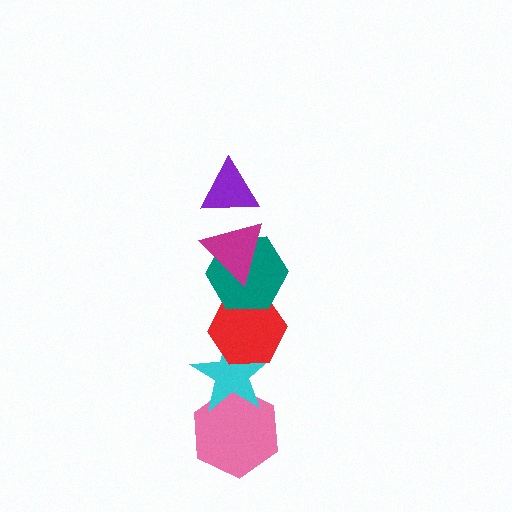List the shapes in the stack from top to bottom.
From top to bottom: the purple triangle, the magenta triangle, the teal hexagon, the red hexagon, the cyan star, the pink hexagon.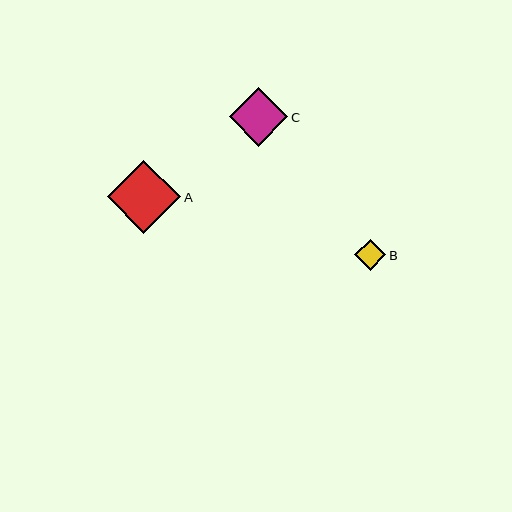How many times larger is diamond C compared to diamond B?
Diamond C is approximately 1.9 times the size of diamond B.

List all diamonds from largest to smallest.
From largest to smallest: A, C, B.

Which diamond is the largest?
Diamond A is the largest with a size of approximately 74 pixels.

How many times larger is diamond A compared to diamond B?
Diamond A is approximately 2.4 times the size of diamond B.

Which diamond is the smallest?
Diamond B is the smallest with a size of approximately 31 pixels.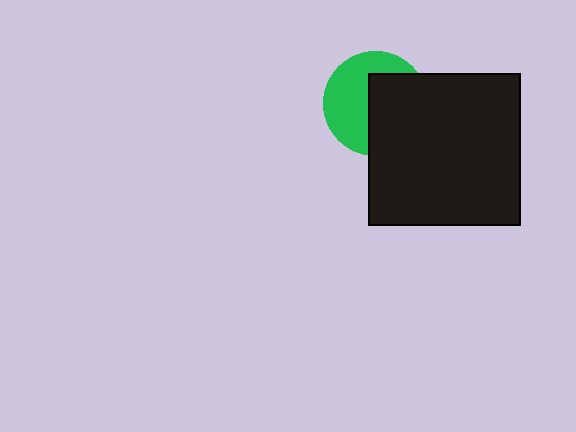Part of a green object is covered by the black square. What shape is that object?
It is a circle.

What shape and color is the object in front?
The object in front is a black square.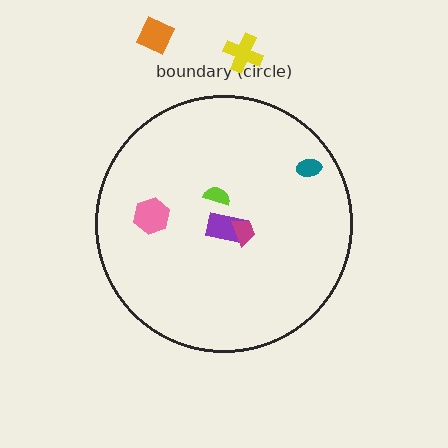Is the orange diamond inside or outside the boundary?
Outside.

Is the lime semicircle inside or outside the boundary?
Inside.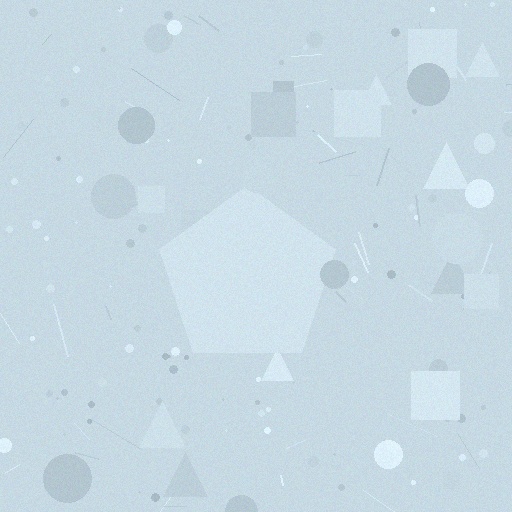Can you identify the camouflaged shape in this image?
The camouflaged shape is a pentagon.